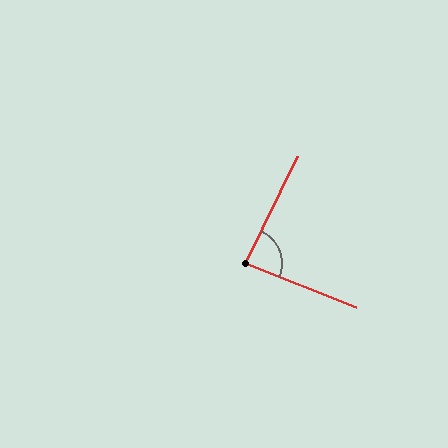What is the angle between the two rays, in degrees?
Approximately 86 degrees.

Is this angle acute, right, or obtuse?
It is approximately a right angle.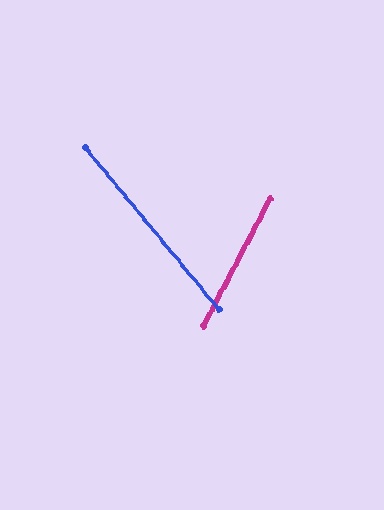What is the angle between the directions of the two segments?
Approximately 67 degrees.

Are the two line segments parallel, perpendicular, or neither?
Neither parallel nor perpendicular — they differ by about 67°.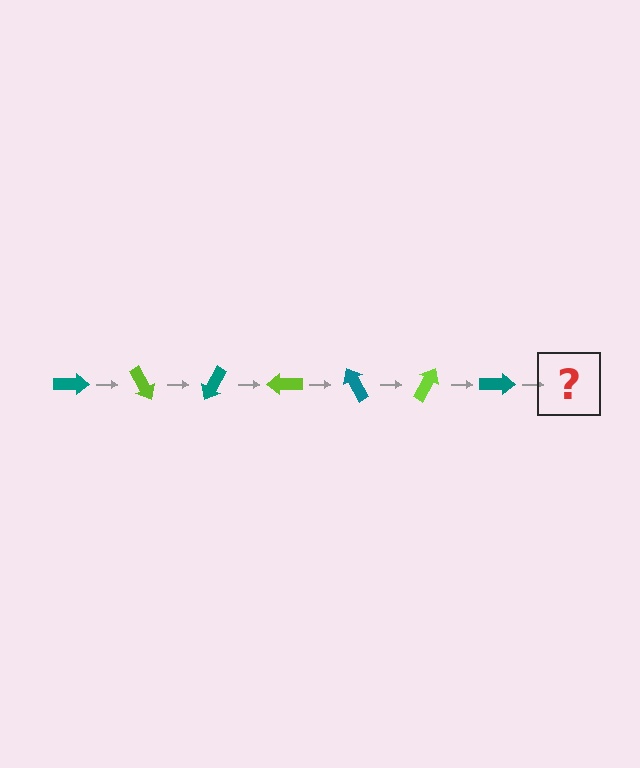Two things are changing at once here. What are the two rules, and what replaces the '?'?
The two rules are that it rotates 60 degrees each step and the color cycles through teal and lime. The '?' should be a lime arrow, rotated 420 degrees from the start.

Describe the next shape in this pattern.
It should be a lime arrow, rotated 420 degrees from the start.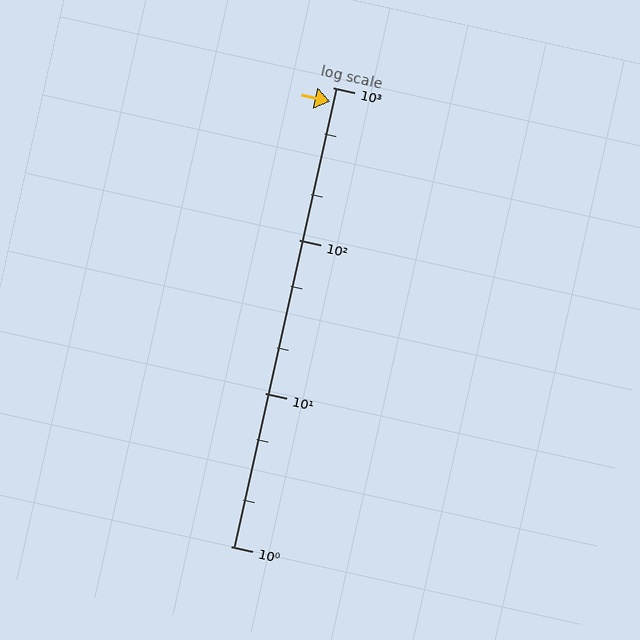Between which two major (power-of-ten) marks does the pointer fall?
The pointer is between 100 and 1000.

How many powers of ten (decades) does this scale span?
The scale spans 3 decades, from 1 to 1000.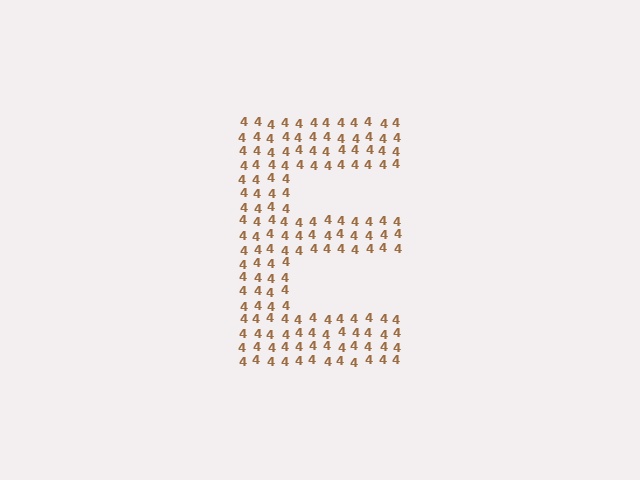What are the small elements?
The small elements are digit 4's.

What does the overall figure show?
The overall figure shows the letter E.